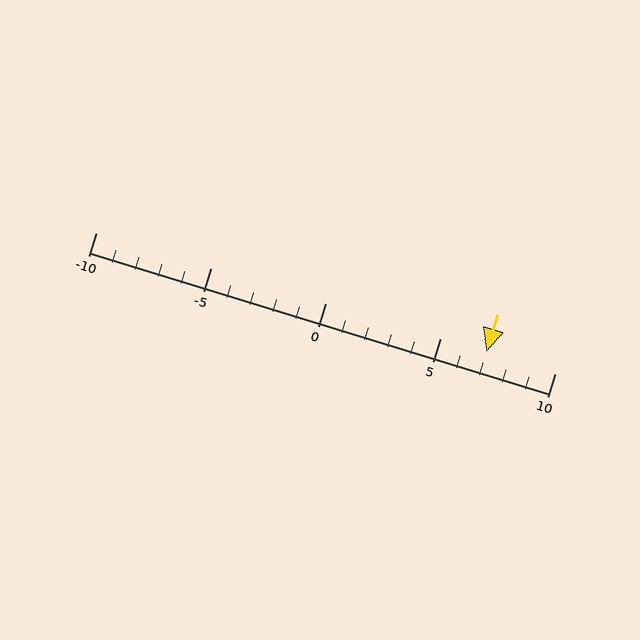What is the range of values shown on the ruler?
The ruler shows values from -10 to 10.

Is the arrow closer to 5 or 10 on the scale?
The arrow is closer to 5.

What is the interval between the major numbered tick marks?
The major tick marks are spaced 5 units apart.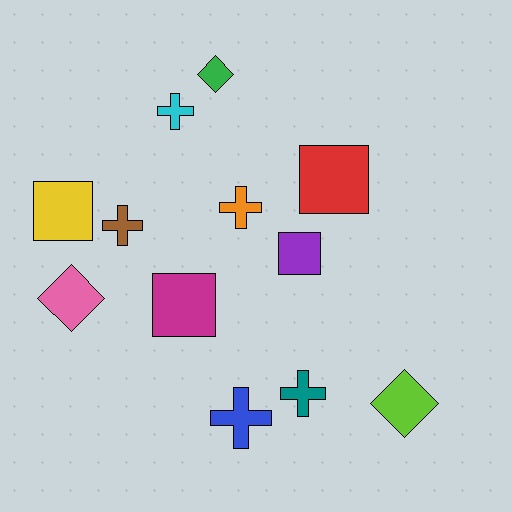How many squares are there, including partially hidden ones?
There are 4 squares.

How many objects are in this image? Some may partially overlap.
There are 12 objects.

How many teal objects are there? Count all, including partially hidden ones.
There is 1 teal object.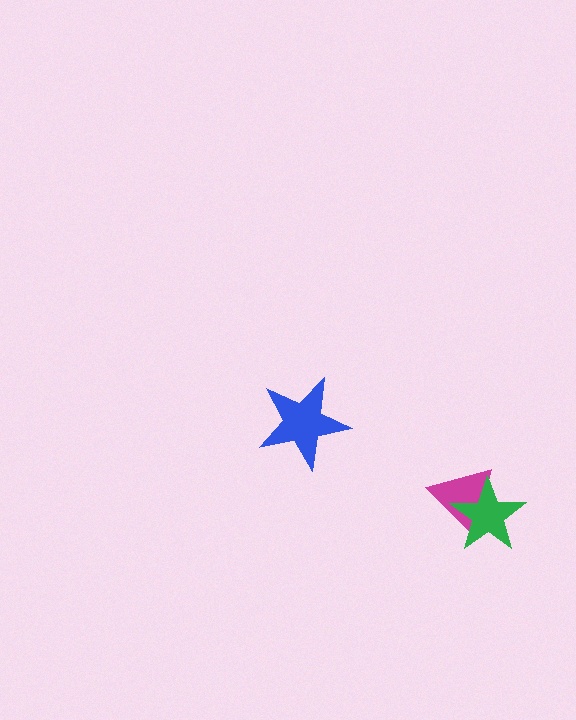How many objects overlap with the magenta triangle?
1 object overlaps with the magenta triangle.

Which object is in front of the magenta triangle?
The green star is in front of the magenta triangle.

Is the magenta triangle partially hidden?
Yes, it is partially covered by another shape.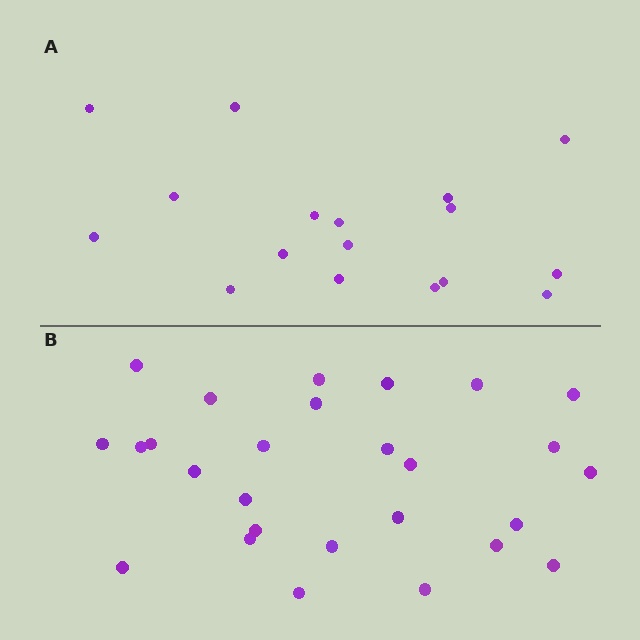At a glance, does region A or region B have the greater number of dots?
Region B (the bottom region) has more dots.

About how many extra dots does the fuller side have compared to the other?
Region B has roughly 10 or so more dots than region A.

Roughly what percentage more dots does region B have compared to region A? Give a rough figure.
About 60% more.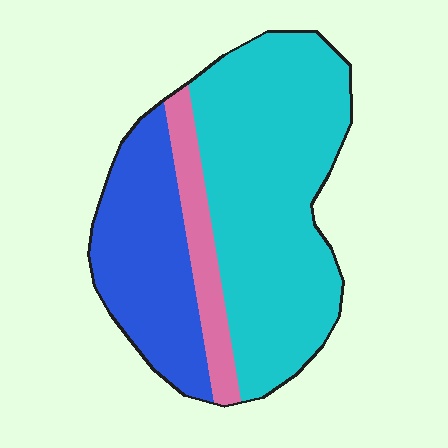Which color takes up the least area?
Pink, at roughly 10%.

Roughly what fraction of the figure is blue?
Blue takes up about one third (1/3) of the figure.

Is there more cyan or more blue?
Cyan.